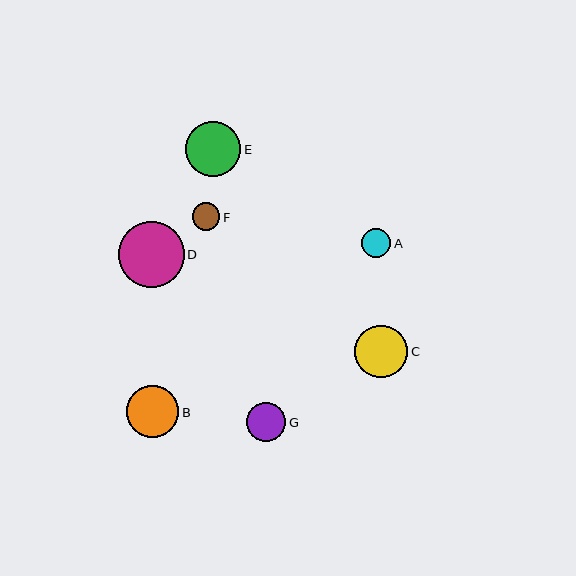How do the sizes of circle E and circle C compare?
Circle E and circle C are approximately the same size.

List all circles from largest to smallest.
From largest to smallest: D, E, C, B, G, A, F.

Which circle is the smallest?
Circle F is the smallest with a size of approximately 28 pixels.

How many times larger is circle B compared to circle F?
Circle B is approximately 1.9 times the size of circle F.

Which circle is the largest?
Circle D is the largest with a size of approximately 66 pixels.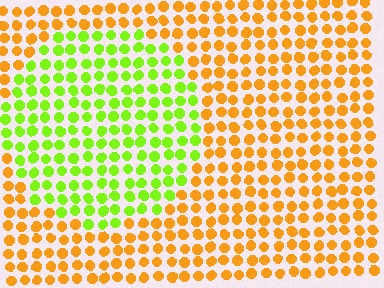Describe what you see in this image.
The image is filled with small orange elements in a uniform arrangement. A circle-shaped region is visible where the elements are tinted to a slightly different hue, forming a subtle color boundary.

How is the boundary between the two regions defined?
The boundary is defined purely by a slight shift in hue (about 58 degrees). Spacing, size, and orientation are identical on both sides.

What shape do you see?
I see a circle.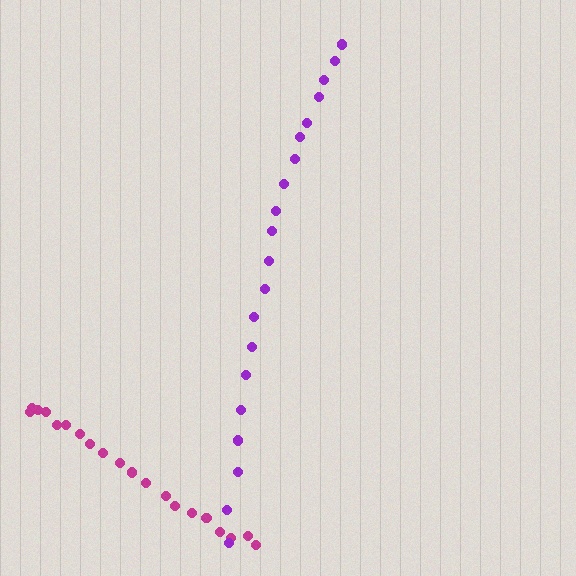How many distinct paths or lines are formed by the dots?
There are 2 distinct paths.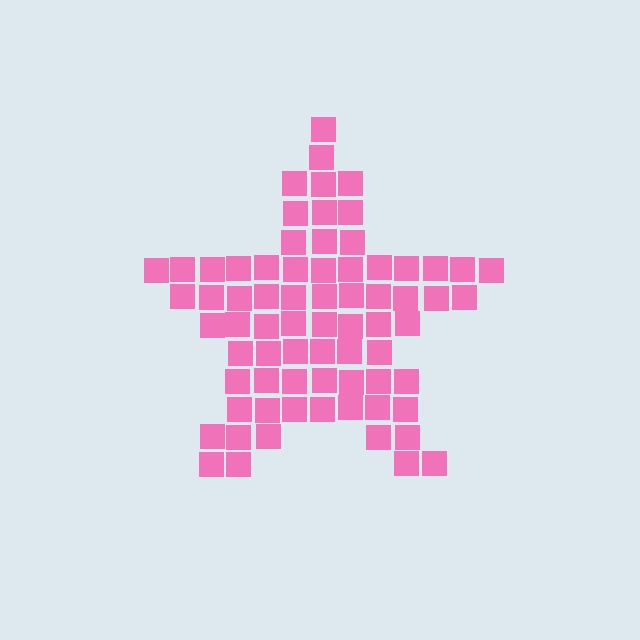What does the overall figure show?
The overall figure shows a star.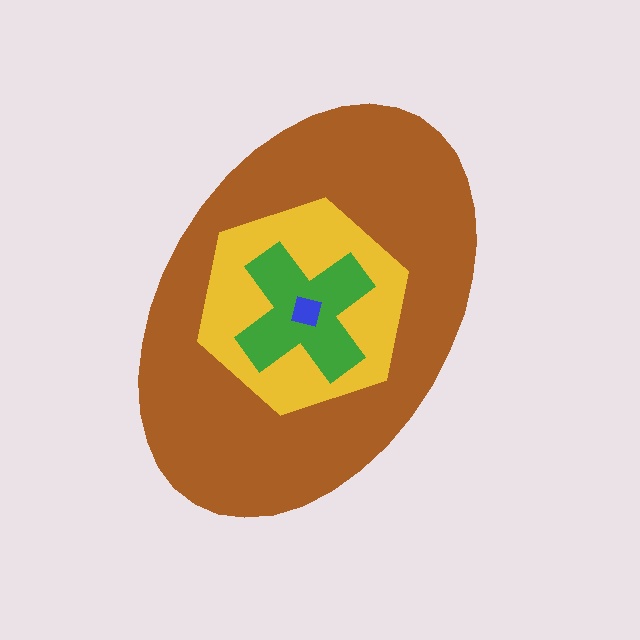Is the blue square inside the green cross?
Yes.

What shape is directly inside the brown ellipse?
The yellow hexagon.